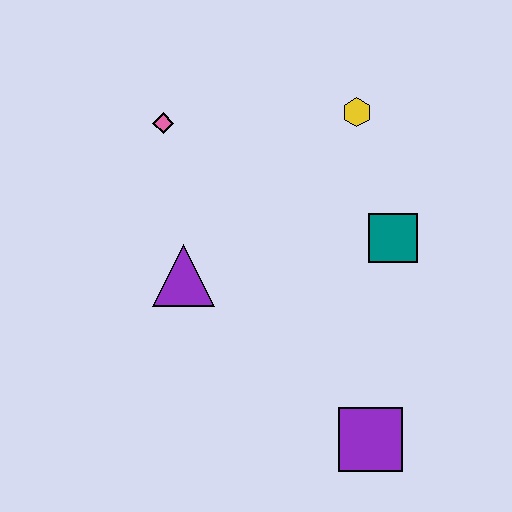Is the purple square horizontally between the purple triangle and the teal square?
Yes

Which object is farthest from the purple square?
The pink diamond is farthest from the purple square.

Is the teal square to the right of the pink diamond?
Yes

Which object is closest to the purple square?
The teal square is closest to the purple square.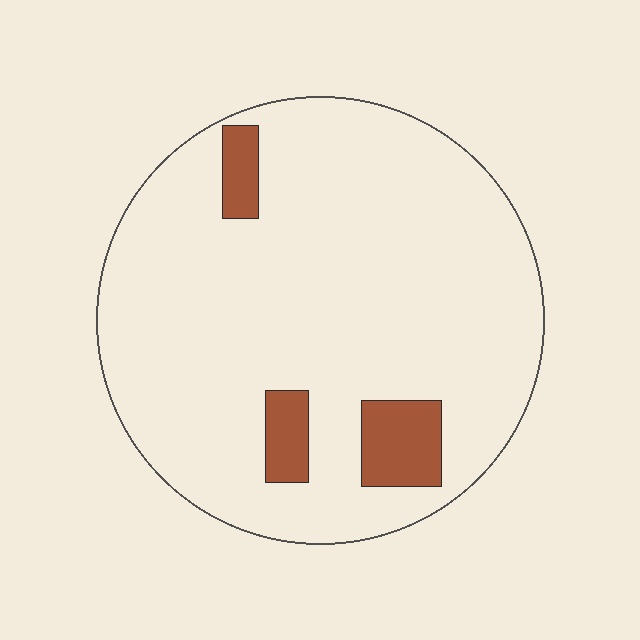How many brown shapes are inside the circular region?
3.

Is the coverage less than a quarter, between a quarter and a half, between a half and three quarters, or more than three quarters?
Less than a quarter.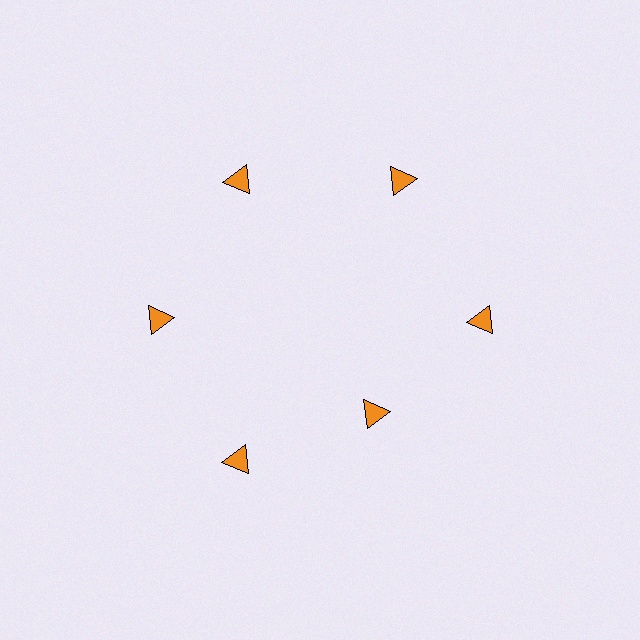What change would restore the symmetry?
The symmetry would be restored by moving it outward, back onto the ring so that all 6 triangles sit at equal angles and equal distance from the center.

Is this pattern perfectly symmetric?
No. The 6 orange triangles are arranged in a ring, but one element near the 5 o'clock position is pulled inward toward the center, breaking the 6-fold rotational symmetry.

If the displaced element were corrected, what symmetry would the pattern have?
It would have 6-fold rotational symmetry — the pattern would map onto itself every 60 degrees.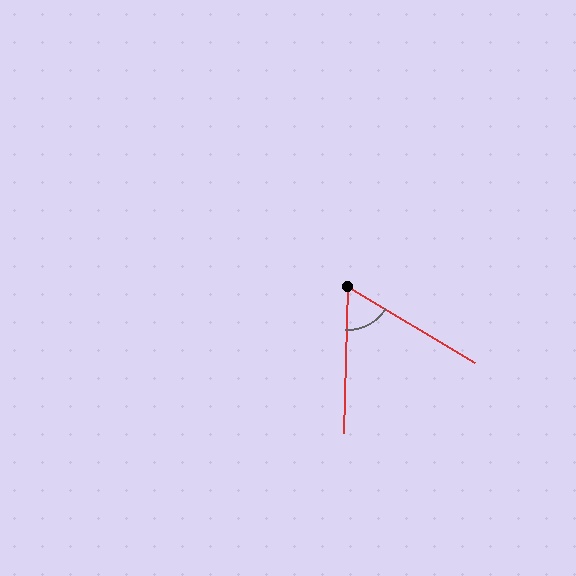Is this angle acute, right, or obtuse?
It is acute.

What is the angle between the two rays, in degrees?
Approximately 61 degrees.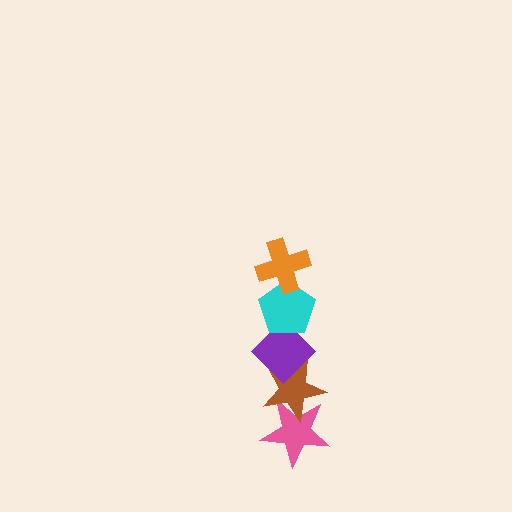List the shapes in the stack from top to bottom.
From top to bottom: the orange cross, the cyan pentagon, the purple diamond, the brown star, the pink star.